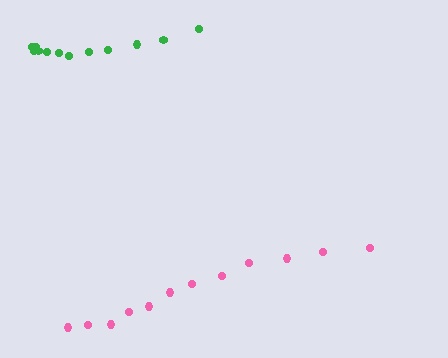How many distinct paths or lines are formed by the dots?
There are 2 distinct paths.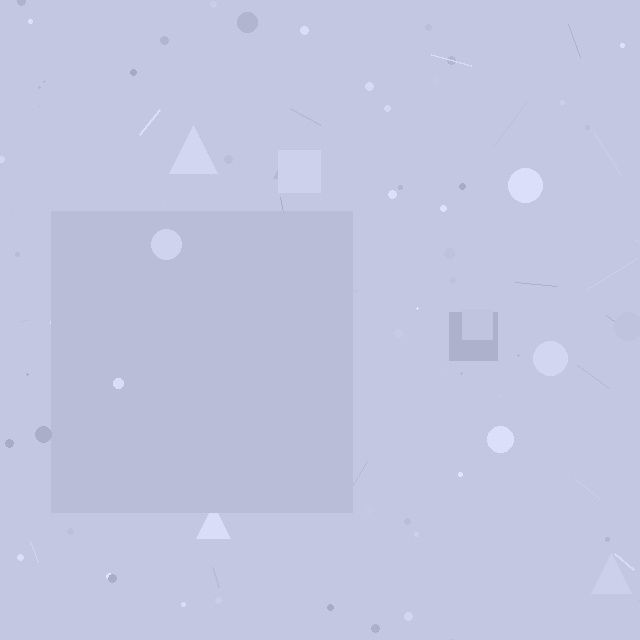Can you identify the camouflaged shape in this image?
The camouflaged shape is a square.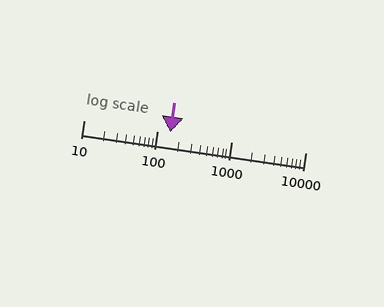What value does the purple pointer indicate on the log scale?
The pointer indicates approximately 150.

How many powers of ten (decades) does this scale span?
The scale spans 3 decades, from 10 to 10000.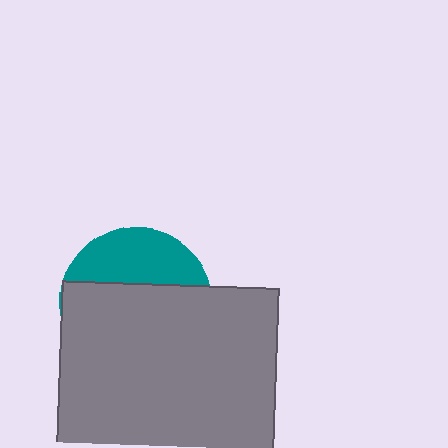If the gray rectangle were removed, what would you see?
You would see the complete teal circle.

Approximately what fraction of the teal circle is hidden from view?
Roughly 67% of the teal circle is hidden behind the gray rectangle.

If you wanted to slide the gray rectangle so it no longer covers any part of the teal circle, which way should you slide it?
Slide it down — that is the most direct way to separate the two shapes.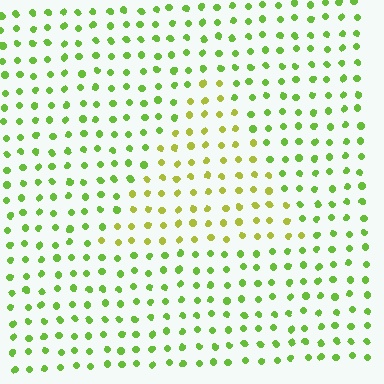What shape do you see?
I see a triangle.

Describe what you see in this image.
The image is filled with small lime elements in a uniform arrangement. A triangle-shaped region is visible where the elements are tinted to a slightly different hue, forming a subtle color boundary.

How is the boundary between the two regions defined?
The boundary is defined purely by a slight shift in hue (about 31 degrees). Spacing, size, and orientation are identical on both sides.